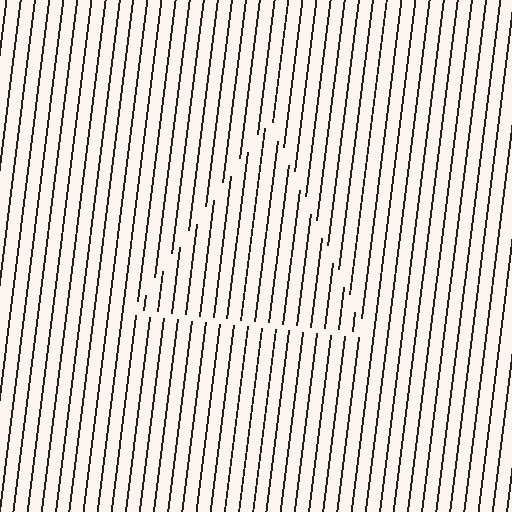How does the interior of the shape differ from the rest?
The interior of the shape contains the same grating, shifted by half a period — the contour is defined by the phase discontinuity where line-ends from the inner and outer gratings abut.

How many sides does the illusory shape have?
3 sides — the line-ends trace a triangle.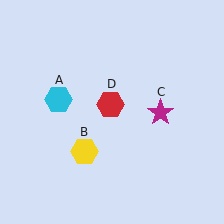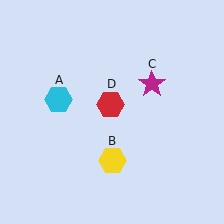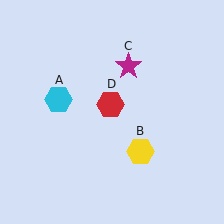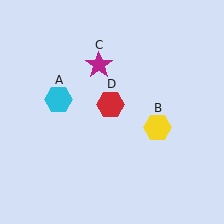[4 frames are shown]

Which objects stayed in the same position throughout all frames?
Cyan hexagon (object A) and red hexagon (object D) remained stationary.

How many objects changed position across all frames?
2 objects changed position: yellow hexagon (object B), magenta star (object C).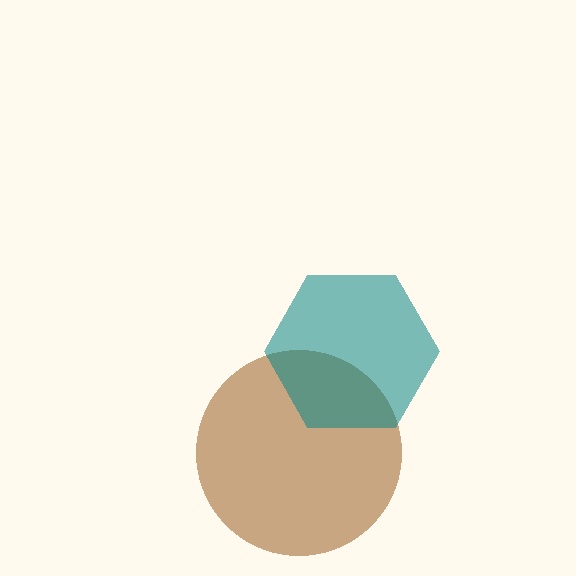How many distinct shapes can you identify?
There are 2 distinct shapes: a brown circle, a teal hexagon.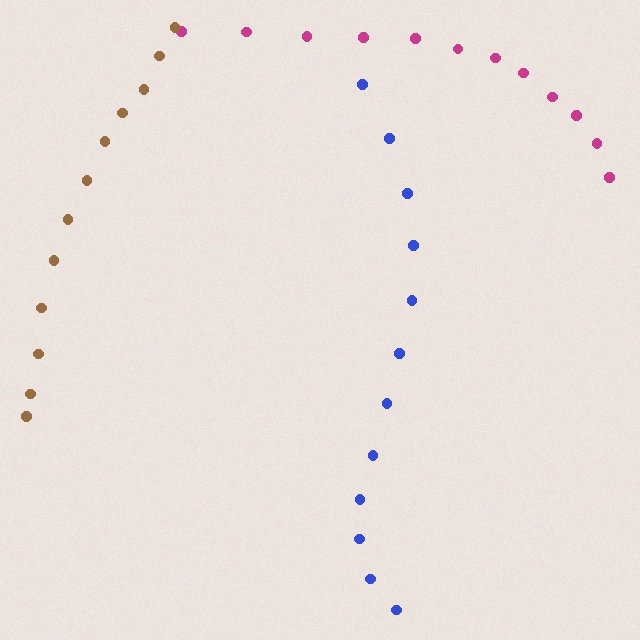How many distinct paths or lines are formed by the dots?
There are 3 distinct paths.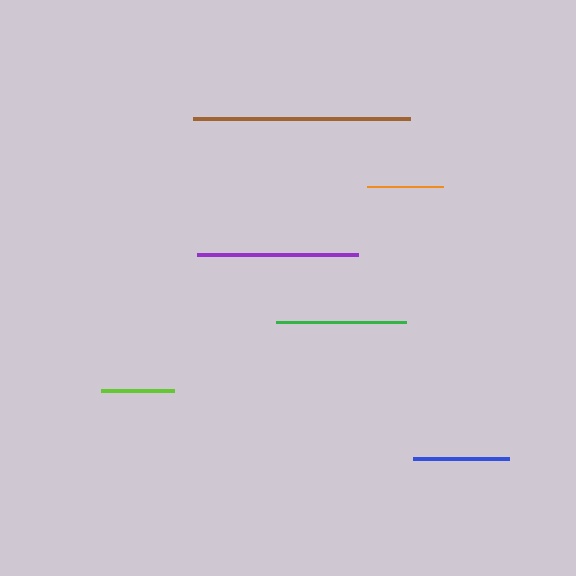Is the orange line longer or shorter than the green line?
The green line is longer than the orange line.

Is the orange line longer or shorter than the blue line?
The blue line is longer than the orange line.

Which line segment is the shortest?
The lime line is the shortest at approximately 72 pixels.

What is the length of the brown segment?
The brown segment is approximately 217 pixels long.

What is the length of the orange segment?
The orange segment is approximately 76 pixels long.